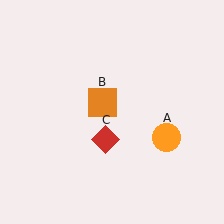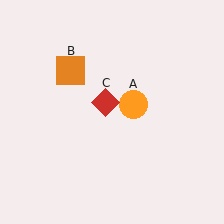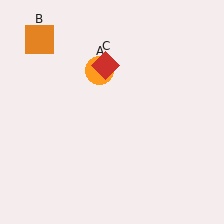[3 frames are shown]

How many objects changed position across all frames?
3 objects changed position: orange circle (object A), orange square (object B), red diamond (object C).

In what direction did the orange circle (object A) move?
The orange circle (object A) moved up and to the left.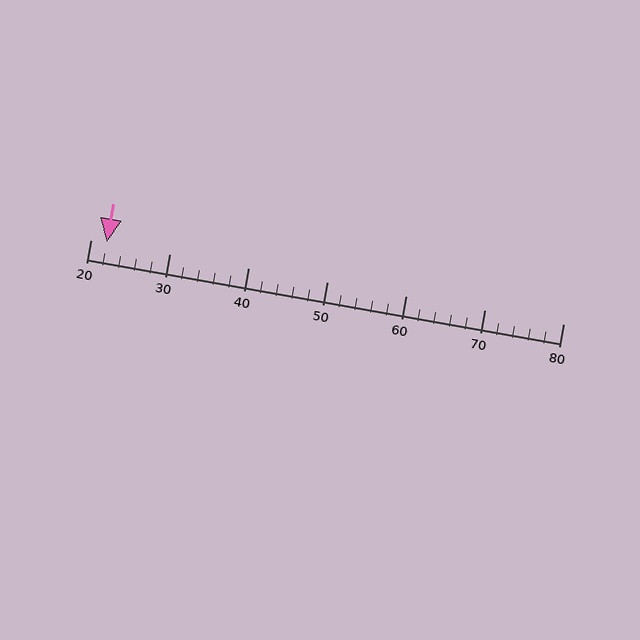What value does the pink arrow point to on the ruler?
The pink arrow points to approximately 22.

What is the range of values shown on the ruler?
The ruler shows values from 20 to 80.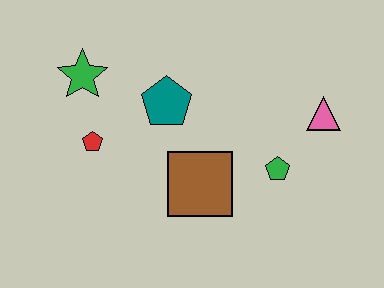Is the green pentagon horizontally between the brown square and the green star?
No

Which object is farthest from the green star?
The pink triangle is farthest from the green star.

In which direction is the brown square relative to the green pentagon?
The brown square is to the left of the green pentagon.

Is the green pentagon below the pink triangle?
Yes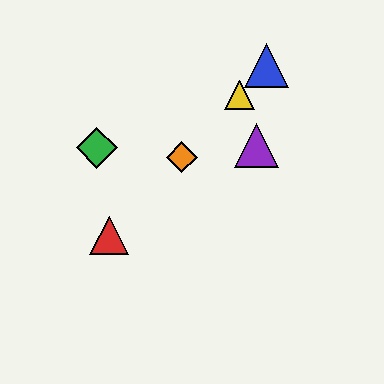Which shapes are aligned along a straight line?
The red triangle, the blue triangle, the yellow triangle, the orange diamond are aligned along a straight line.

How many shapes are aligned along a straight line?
4 shapes (the red triangle, the blue triangle, the yellow triangle, the orange diamond) are aligned along a straight line.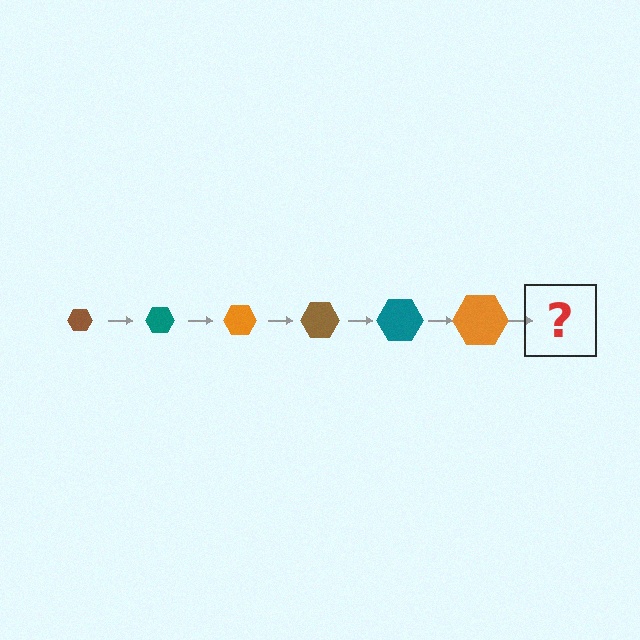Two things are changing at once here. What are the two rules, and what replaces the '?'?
The two rules are that the hexagon grows larger each step and the color cycles through brown, teal, and orange. The '?' should be a brown hexagon, larger than the previous one.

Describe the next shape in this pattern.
It should be a brown hexagon, larger than the previous one.